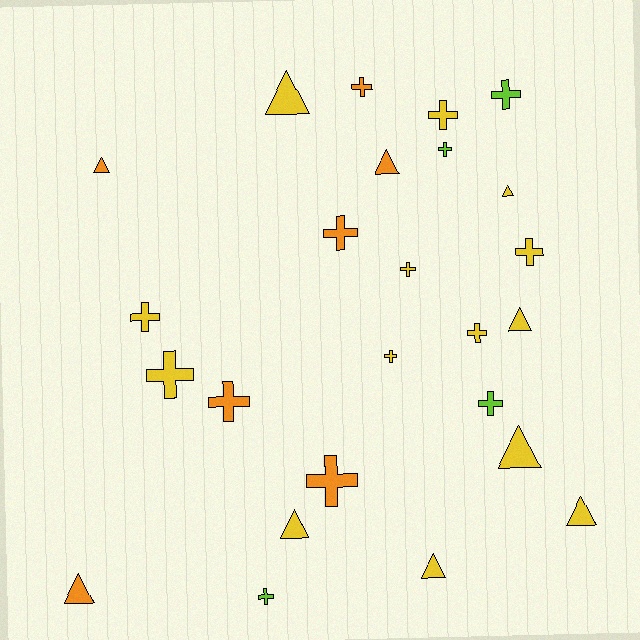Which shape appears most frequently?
Cross, with 15 objects.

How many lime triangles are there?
There are no lime triangles.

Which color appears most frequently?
Yellow, with 14 objects.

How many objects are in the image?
There are 25 objects.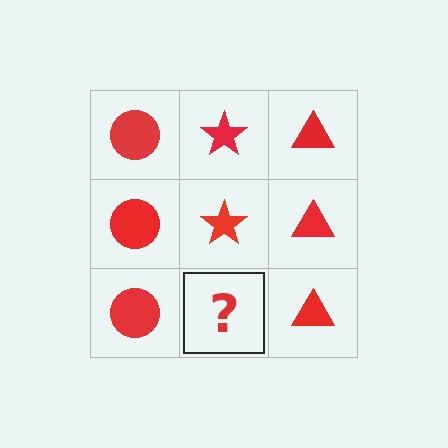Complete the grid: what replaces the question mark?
The question mark should be replaced with a red star.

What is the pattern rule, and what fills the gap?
The rule is that each column has a consistent shape. The gap should be filled with a red star.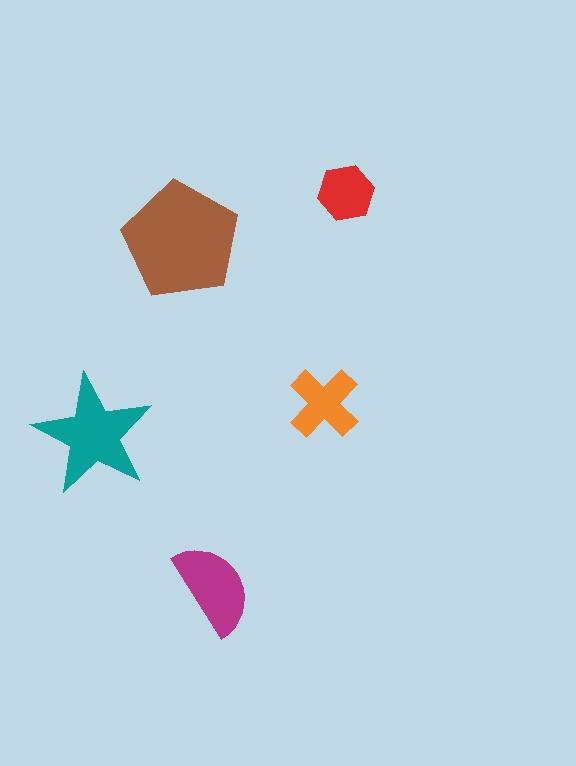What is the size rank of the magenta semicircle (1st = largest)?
3rd.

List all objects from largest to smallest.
The brown pentagon, the teal star, the magenta semicircle, the orange cross, the red hexagon.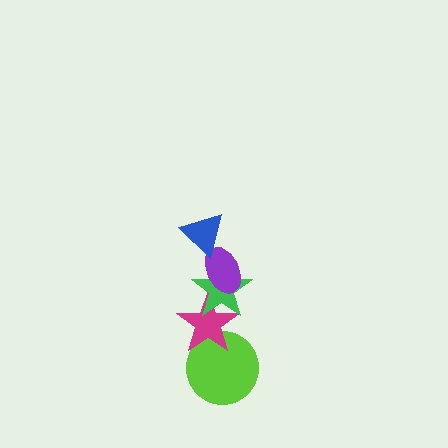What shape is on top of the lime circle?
The magenta star is on top of the lime circle.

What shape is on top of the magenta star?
The green star is on top of the magenta star.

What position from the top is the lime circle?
The lime circle is 5th from the top.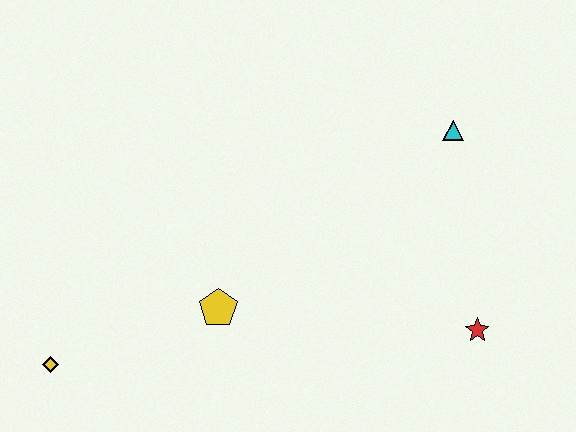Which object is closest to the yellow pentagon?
The yellow diamond is closest to the yellow pentagon.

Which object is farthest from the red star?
The yellow diamond is farthest from the red star.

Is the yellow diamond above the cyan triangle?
No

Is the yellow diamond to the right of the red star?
No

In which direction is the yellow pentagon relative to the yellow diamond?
The yellow pentagon is to the right of the yellow diamond.